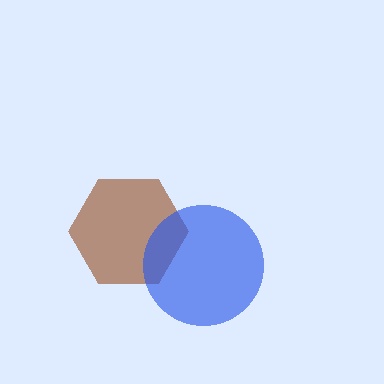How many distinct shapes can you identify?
There are 2 distinct shapes: a brown hexagon, a blue circle.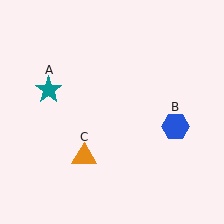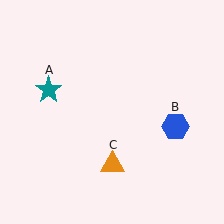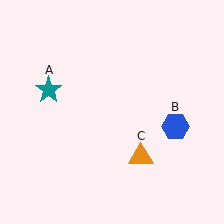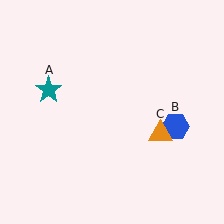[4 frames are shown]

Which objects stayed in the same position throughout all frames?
Teal star (object A) and blue hexagon (object B) remained stationary.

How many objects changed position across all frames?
1 object changed position: orange triangle (object C).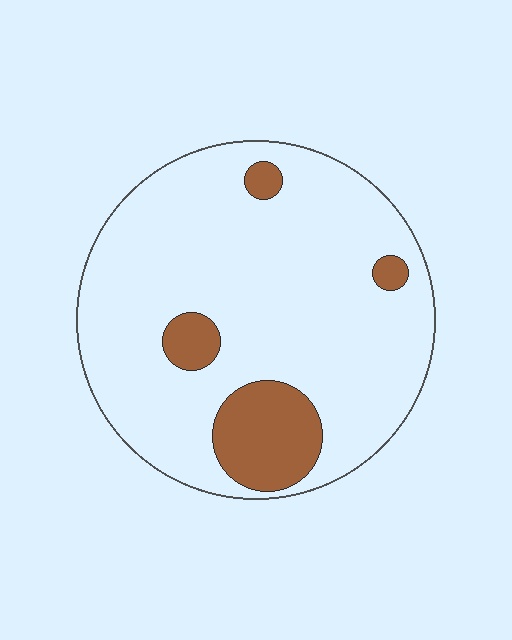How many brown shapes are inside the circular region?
4.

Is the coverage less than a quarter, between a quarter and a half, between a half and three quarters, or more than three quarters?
Less than a quarter.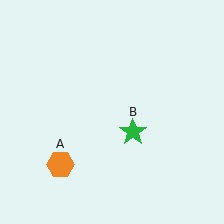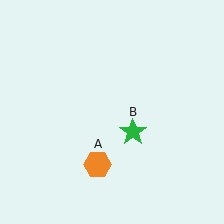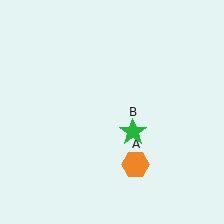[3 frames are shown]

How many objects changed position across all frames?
1 object changed position: orange hexagon (object A).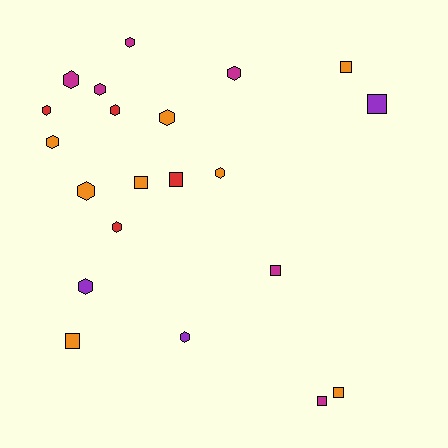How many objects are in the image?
There are 21 objects.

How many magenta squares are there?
There are 2 magenta squares.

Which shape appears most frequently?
Hexagon, with 13 objects.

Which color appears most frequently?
Orange, with 8 objects.